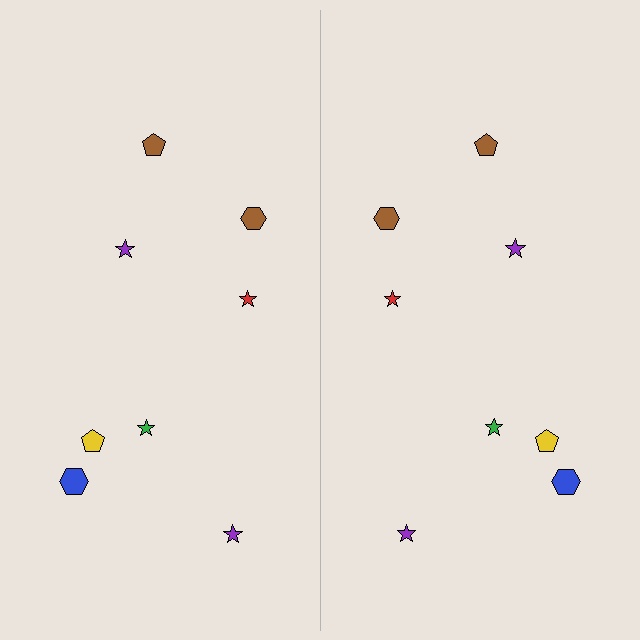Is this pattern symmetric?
Yes, this pattern has bilateral (reflection) symmetry.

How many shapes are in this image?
There are 16 shapes in this image.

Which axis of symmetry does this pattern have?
The pattern has a vertical axis of symmetry running through the center of the image.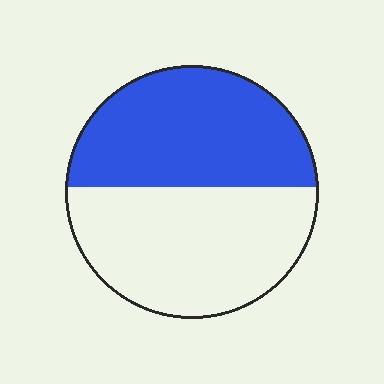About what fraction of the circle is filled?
About one half (1/2).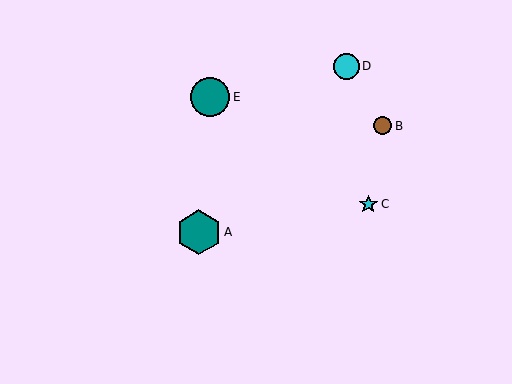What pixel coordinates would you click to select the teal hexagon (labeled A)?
Click at (199, 232) to select the teal hexagon A.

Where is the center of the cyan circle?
The center of the cyan circle is at (346, 66).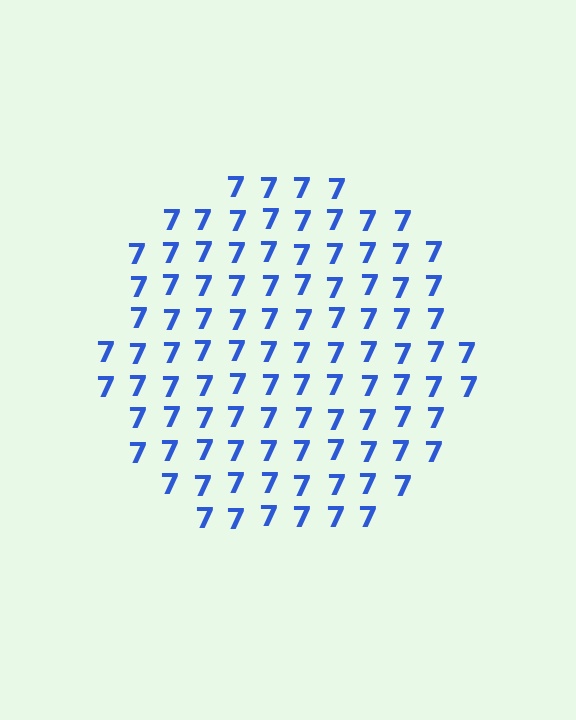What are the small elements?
The small elements are digit 7's.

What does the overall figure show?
The overall figure shows a circle.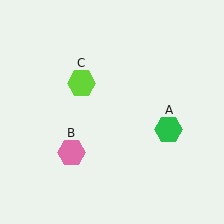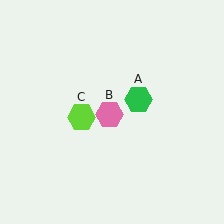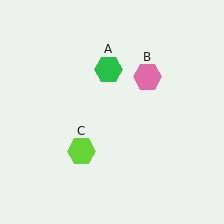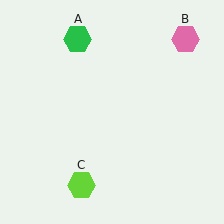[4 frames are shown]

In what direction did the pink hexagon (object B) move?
The pink hexagon (object B) moved up and to the right.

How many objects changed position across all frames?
3 objects changed position: green hexagon (object A), pink hexagon (object B), lime hexagon (object C).